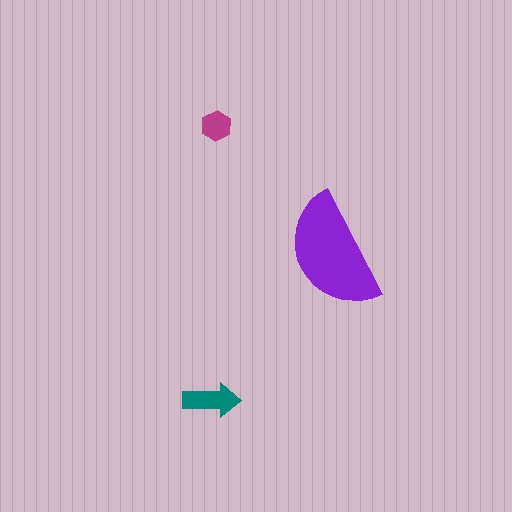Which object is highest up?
The magenta hexagon is topmost.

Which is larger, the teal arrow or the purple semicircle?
The purple semicircle.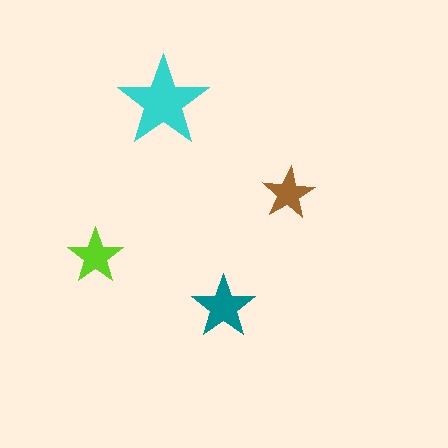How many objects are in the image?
There are 4 objects in the image.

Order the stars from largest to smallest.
the cyan one, the teal one, the lime one, the brown one.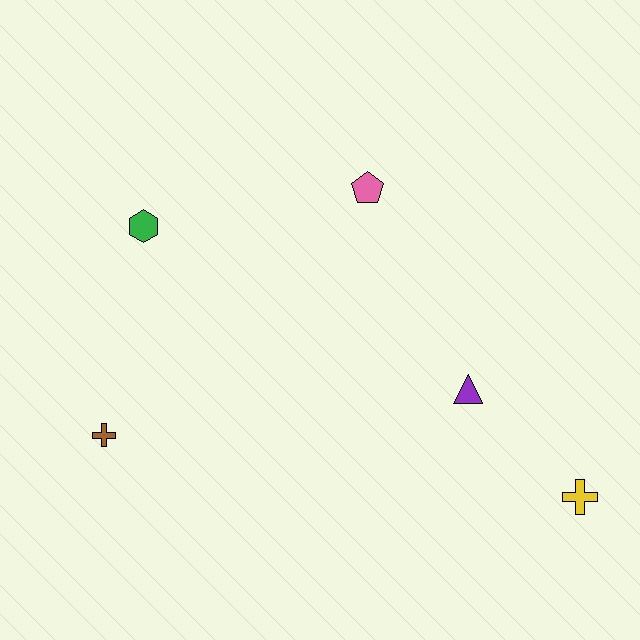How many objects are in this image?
There are 5 objects.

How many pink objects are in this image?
There is 1 pink object.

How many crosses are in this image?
There are 2 crosses.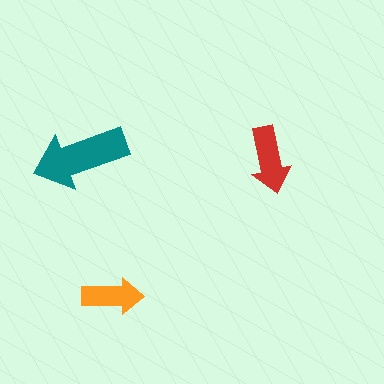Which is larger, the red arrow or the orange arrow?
The red one.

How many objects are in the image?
There are 3 objects in the image.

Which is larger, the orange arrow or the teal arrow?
The teal one.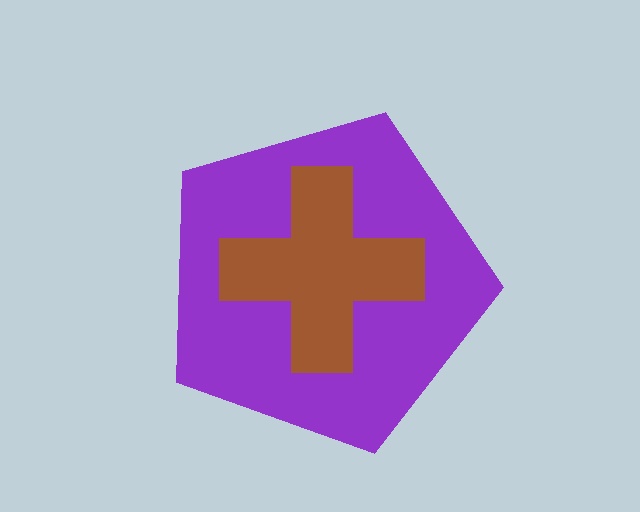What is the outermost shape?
The purple pentagon.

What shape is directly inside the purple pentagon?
The brown cross.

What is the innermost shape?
The brown cross.